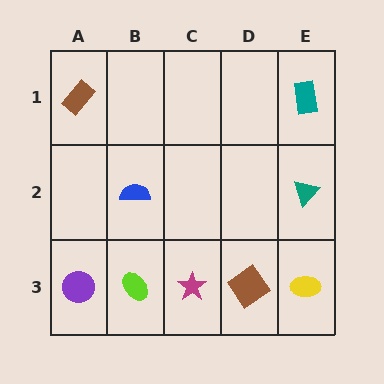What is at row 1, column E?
A teal rectangle.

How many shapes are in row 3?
5 shapes.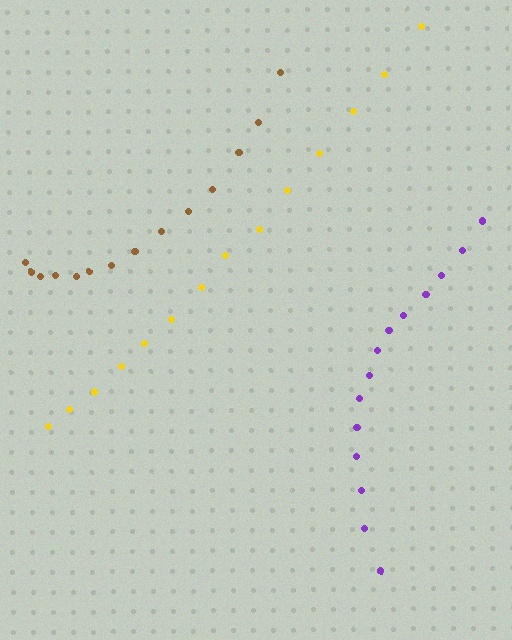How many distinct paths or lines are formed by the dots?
There are 3 distinct paths.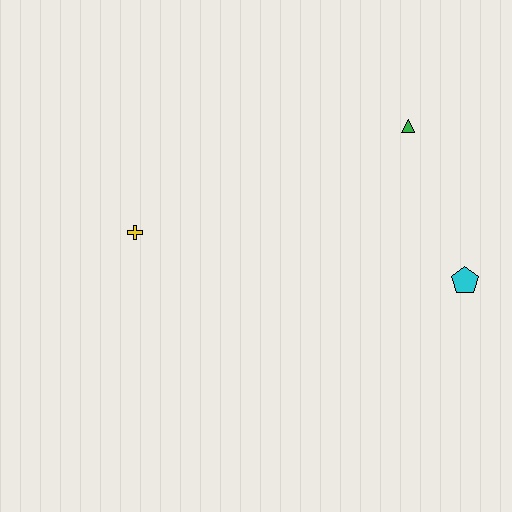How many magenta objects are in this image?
There are no magenta objects.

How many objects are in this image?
There are 3 objects.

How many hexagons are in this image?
There are no hexagons.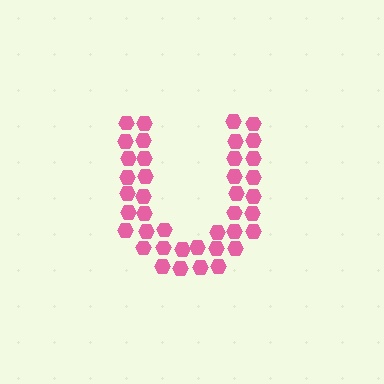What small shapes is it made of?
It is made of small hexagons.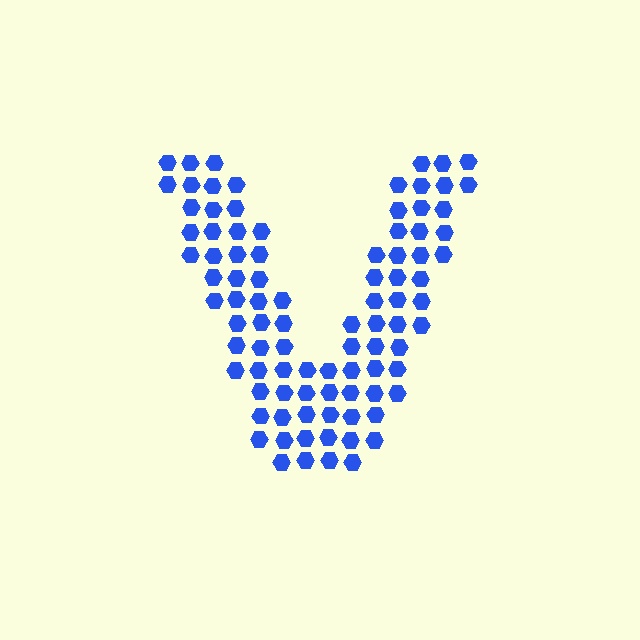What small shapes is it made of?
It is made of small hexagons.